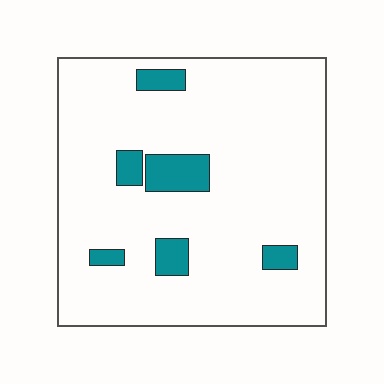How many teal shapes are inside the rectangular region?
6.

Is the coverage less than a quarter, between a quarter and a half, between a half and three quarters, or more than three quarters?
Less than a quarter.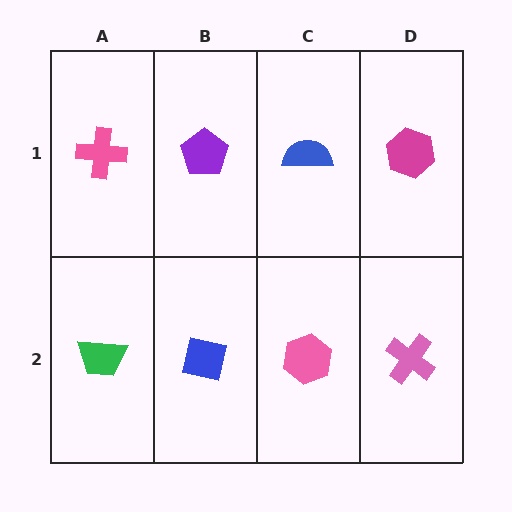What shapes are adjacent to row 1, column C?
A pink hexagon (row 2, column C), a purple pentagon (row 1, column B), a magenta hexagon (row 1, column D).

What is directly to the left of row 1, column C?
A purple pentagon.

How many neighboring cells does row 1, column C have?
3.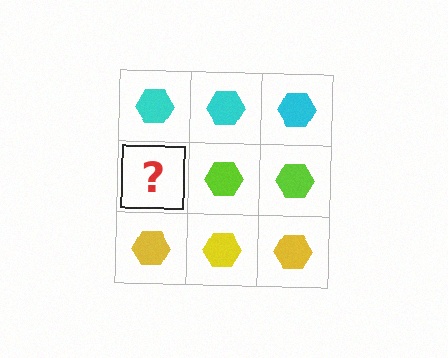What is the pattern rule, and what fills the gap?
The rule is that each row has a consistent color. The gap should be filled with a lime hexagon.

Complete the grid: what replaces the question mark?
The question mark should be replaced with a lime hexagon.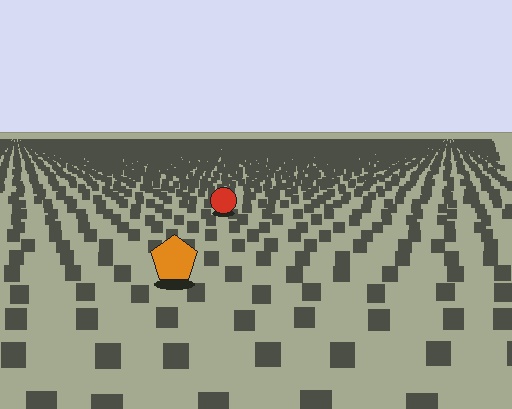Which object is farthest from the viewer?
The red circle is farthest from the viewer. It appears smaller and the ground texture around it is denser.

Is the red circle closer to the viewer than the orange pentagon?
No. The orange pentagon is closer — you can tell from the texture gradient: the ground texture is coarser near it.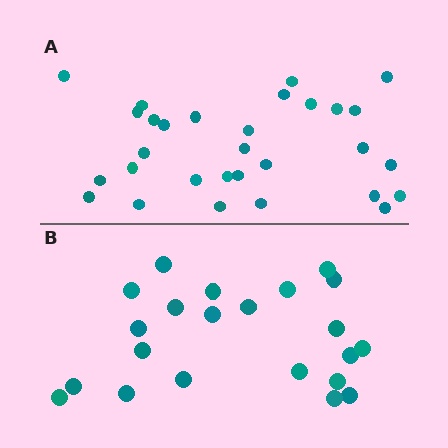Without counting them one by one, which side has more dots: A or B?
Region A (the top region) has more dots.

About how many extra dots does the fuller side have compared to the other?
Region A has roughly 8 or so more dots than region B.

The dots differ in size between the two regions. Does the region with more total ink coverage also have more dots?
No. Region B has more total ink coverage because its dots are larger, but region A actually contains more individual dots. Total area can be misleading — the number of items is what matters here.